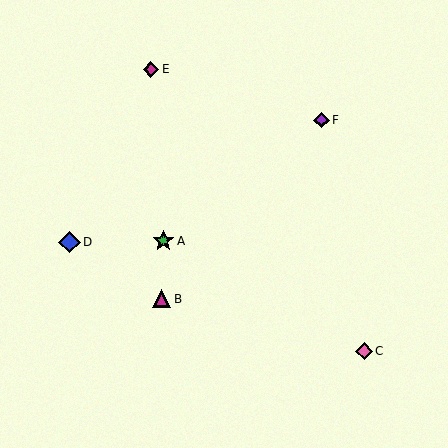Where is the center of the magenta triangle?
The center of the magenta triangle is at (162, 299).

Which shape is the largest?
The blue diamond (labeled D) is the largest.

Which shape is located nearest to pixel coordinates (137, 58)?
The magenta diamond (labeled E) at (151, 69) is nearest to that location.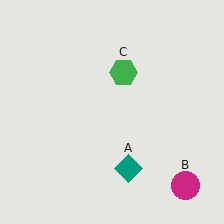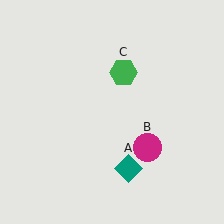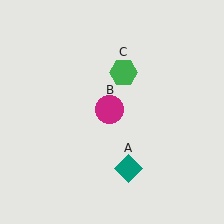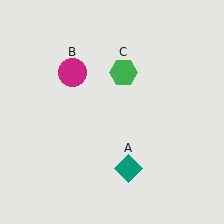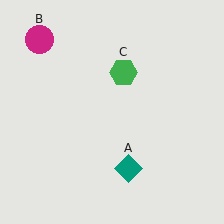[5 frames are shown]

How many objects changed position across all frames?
1 object changed position: magenta circle (object B).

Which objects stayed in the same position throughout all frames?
Teal diamond (object A) and green hexagon (object C) remained stationary.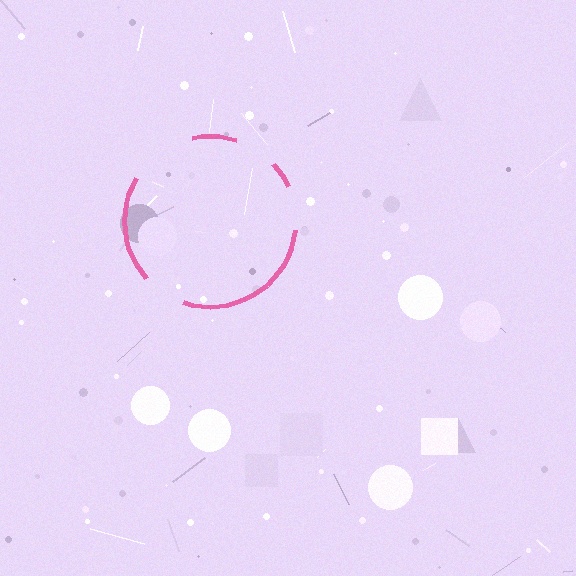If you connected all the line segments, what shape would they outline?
They would outline a circle.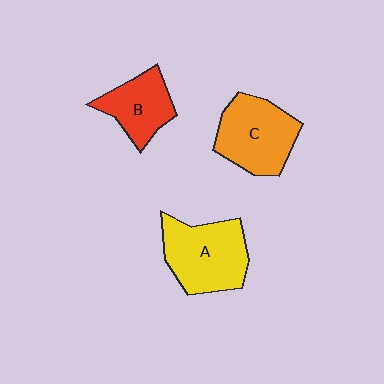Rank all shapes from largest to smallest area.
From largest to smallest: A (yellow), C (orange), B (red).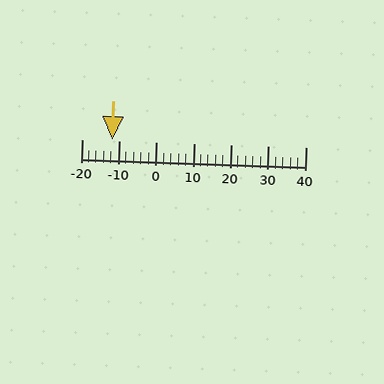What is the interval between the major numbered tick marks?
The major tick marks are spaced 10 units apart.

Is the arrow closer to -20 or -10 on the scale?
The arrow is closer to -10.